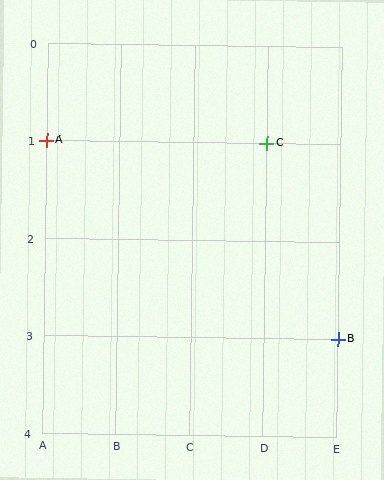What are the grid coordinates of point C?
Point C is at grid coordinates (D, 1).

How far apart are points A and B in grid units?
Points A and B are 4 columns and 2 rows apart (about 4.5 grid units diagonally).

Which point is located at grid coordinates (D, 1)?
Point C is at (D, 1).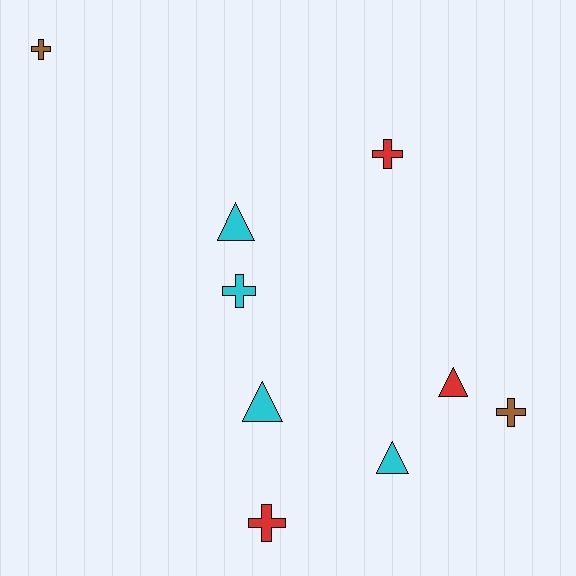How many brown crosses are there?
There are 2 brown crosses.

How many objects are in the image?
There are 9 objects.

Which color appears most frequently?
Cyan, with 4 objects.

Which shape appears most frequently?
Cross, with 5 objects.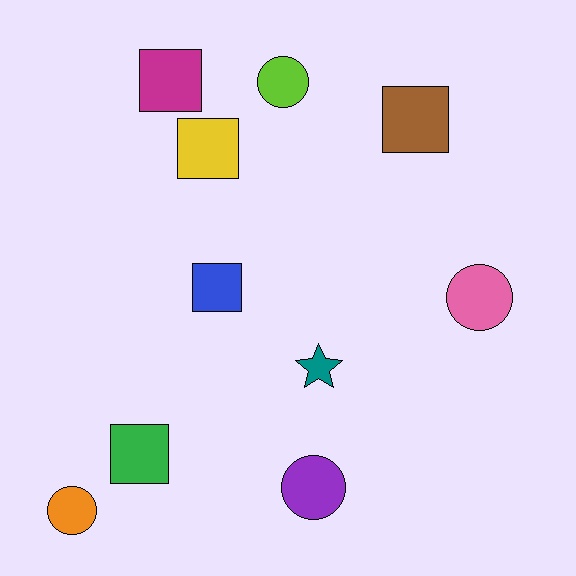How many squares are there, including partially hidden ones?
There are 5 squares.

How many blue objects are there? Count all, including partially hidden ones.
There is 1 blue object.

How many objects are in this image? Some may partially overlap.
There are 10 objects.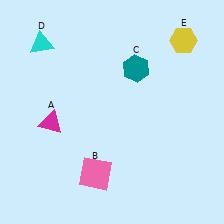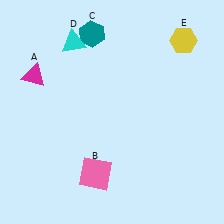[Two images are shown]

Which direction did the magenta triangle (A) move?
The magenta triangle (A) moved up.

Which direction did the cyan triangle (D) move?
The cyan triangle (D) moved right.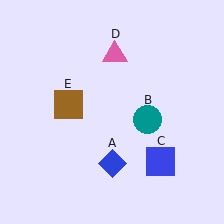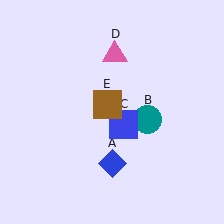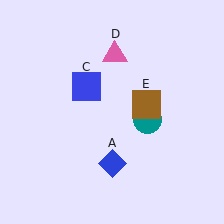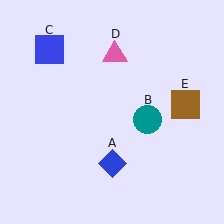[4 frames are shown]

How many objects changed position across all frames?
2 objects changed position: blue square (object C), brown square (object E).